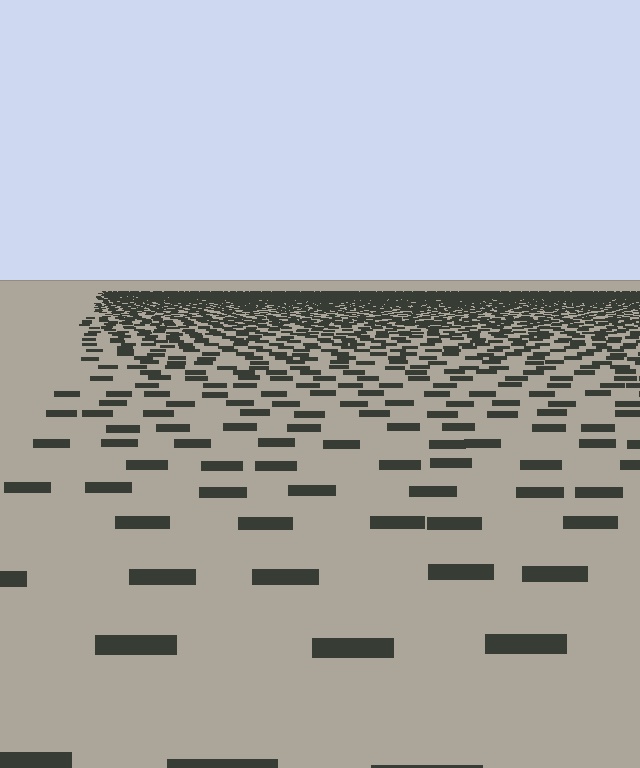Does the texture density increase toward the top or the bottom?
Density increases toward the top.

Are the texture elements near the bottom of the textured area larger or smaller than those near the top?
Larger. Near the bottom, elements are closer to the viewer and appear at a bigger on-screen size.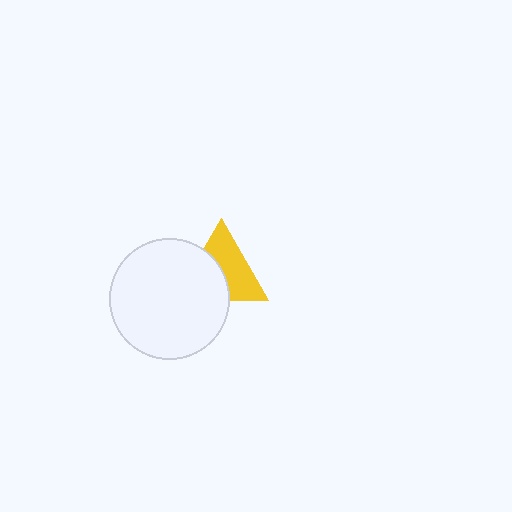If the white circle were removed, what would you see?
You would see the complete yellow triangle.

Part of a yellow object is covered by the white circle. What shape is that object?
It is a triangle.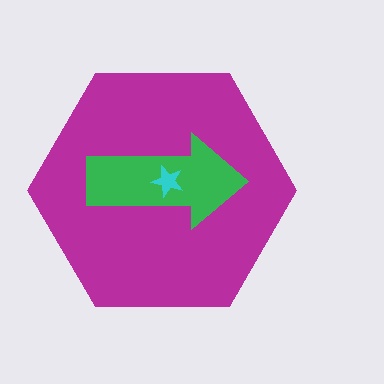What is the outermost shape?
The magenta hexagon.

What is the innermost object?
The cyan star.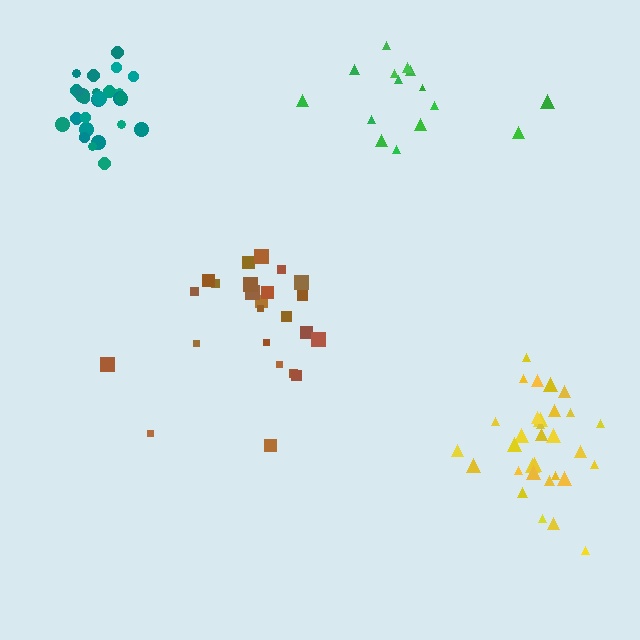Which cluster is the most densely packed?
Teal.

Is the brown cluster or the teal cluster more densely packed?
Teal.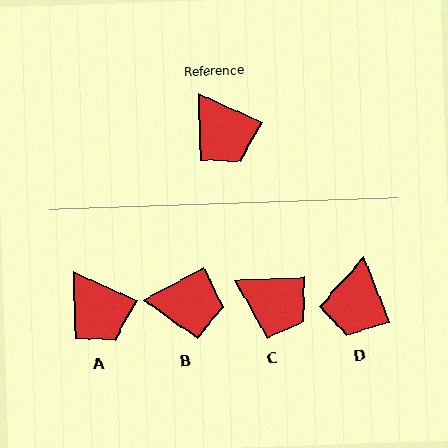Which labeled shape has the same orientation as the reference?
A.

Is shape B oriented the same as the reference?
No, it is off by about 53 degrees.